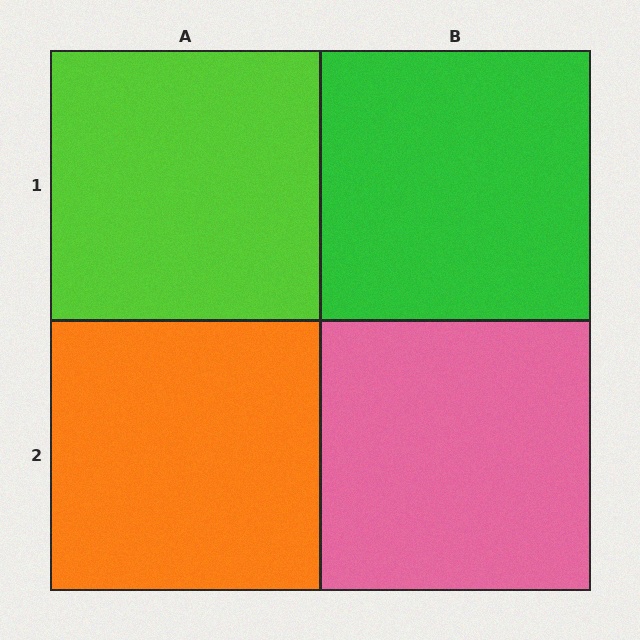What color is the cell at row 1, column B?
Green.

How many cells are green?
1 cell is green.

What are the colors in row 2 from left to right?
Orange, pink.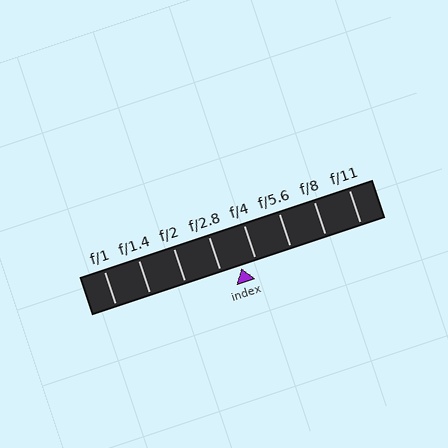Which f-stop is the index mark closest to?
The index mark is closest to f/4.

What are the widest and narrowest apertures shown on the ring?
The widest aperture shown is f/1 and the narrowest is f/11.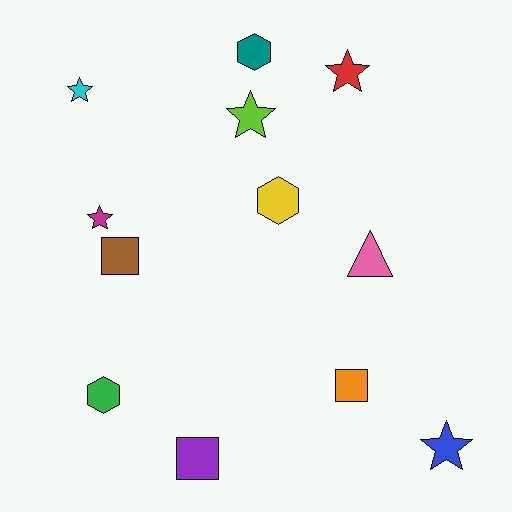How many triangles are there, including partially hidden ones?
There is 1 triangle.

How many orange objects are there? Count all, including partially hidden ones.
There is 1 orange object.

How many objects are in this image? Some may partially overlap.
There are 12 objects.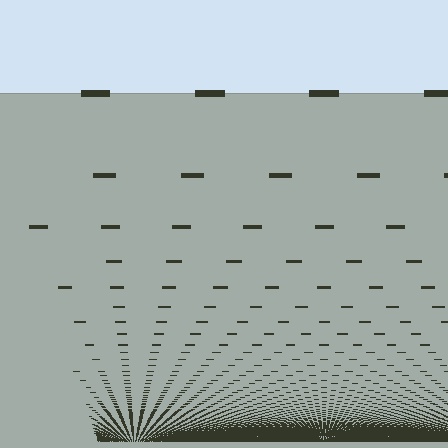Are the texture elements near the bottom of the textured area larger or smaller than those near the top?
Smaller. The gradient is inverted — elements near the bottom are smaller and denser.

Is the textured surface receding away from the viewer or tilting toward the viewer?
The surface appears to tilt toward the viewer. Texture elements get larger and sparser toward the top.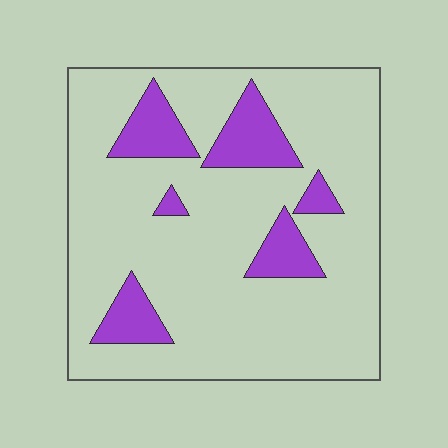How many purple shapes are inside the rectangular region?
6.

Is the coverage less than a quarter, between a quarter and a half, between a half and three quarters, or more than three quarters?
Less than a quarter.